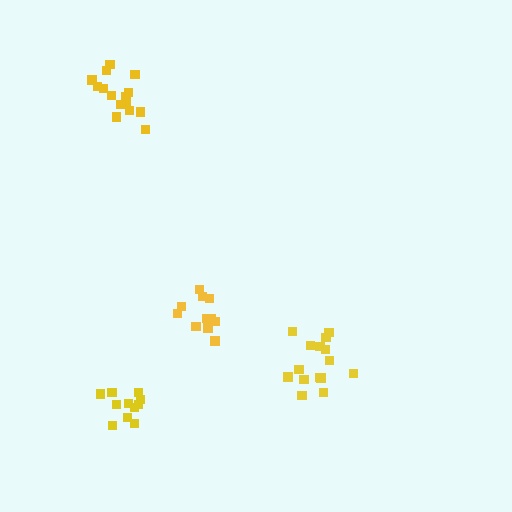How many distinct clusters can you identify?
There are 4 distinct clusters.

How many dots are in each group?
Group 1: 15 dots, Group 2: 15 dots, Group 3: 11 dots, Group 4: 12 dots (53 total).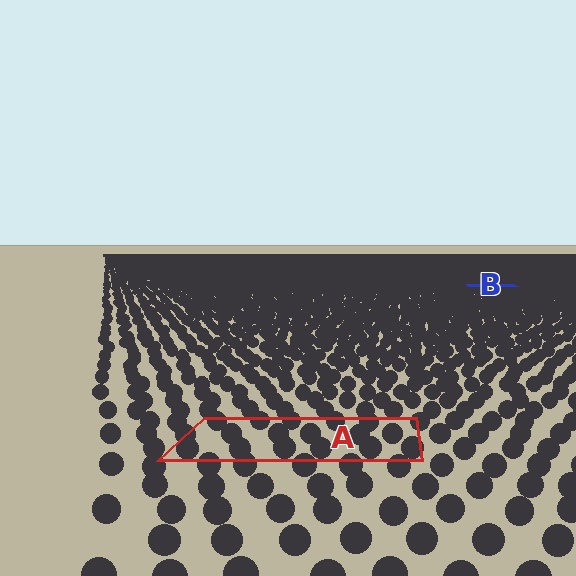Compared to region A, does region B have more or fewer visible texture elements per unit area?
Region B has more texture elements per unit area — they are packed more densely because it is farther away.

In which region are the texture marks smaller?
The texture marks are smaller in region B, because it is farther away.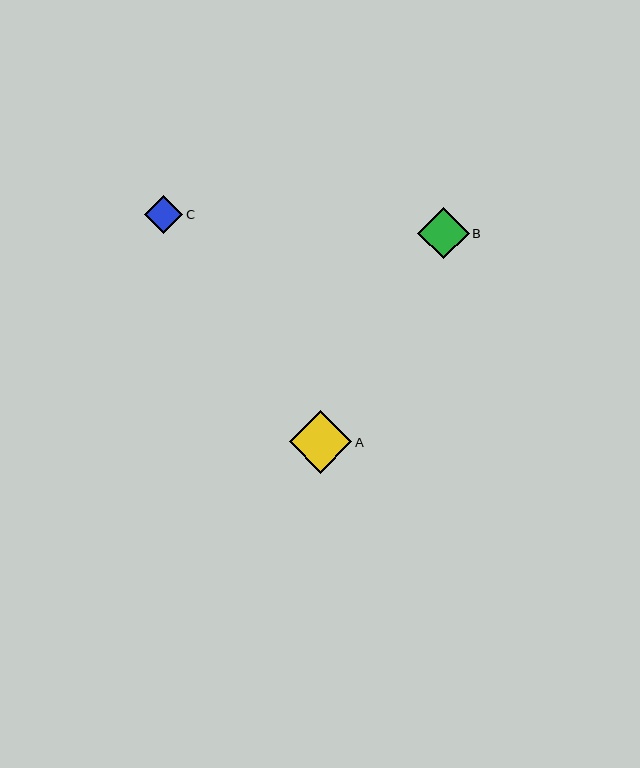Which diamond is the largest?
Diamond A is the largest with a size of approximately 62 pixels.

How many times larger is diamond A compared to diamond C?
Diamond A is approximately 1.7 times the size of diamond C.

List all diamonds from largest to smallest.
From largest to smallest: A, B, C.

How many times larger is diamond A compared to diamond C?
Diamond A is approximately 1.7 times the size of diamond C.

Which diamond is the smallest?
Diamond C is the smallest with a size of approximately 38 pixels.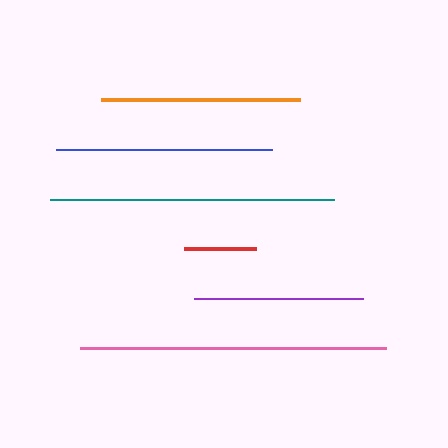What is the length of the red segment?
The red segment is approximately 72 pixels long.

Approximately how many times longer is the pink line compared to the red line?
The pink line is approximately 4.2 times the length of the red line.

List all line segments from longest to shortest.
From longest to shortest: pink, teal, blue, orange, purple, red.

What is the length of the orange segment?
The orange segment is approximately 199 pixels long.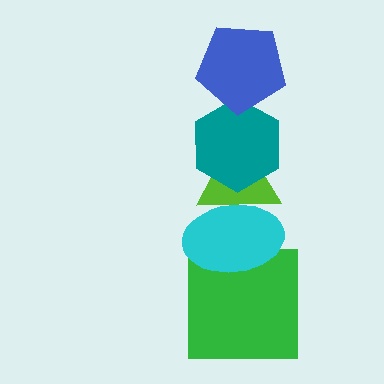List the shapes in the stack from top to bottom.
From top to bottom: the blue pentagon, the teal hexagon, the lime triangle, the cyan ellipse, the green square.